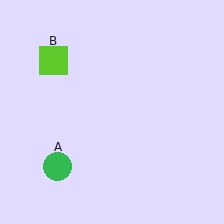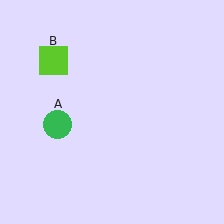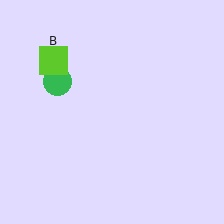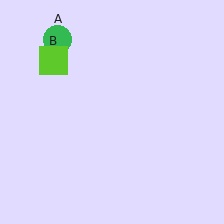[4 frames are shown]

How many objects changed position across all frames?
1 object changed position: green circle (object A).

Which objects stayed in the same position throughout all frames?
Lime square (object B) remained stationary.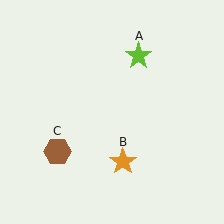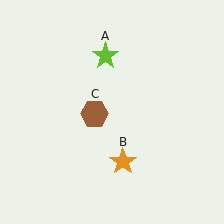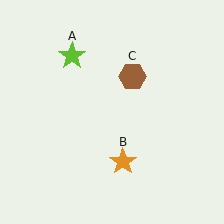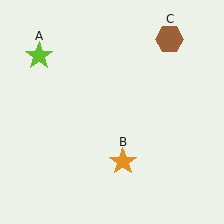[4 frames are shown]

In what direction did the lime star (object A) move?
The lime star (object A) moved left.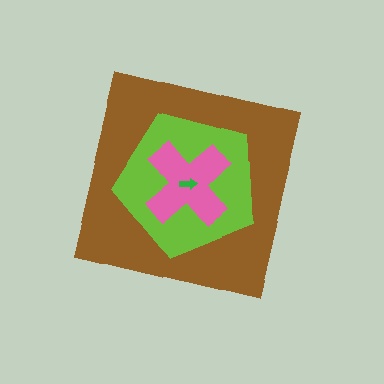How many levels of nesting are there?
4.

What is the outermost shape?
The brown square.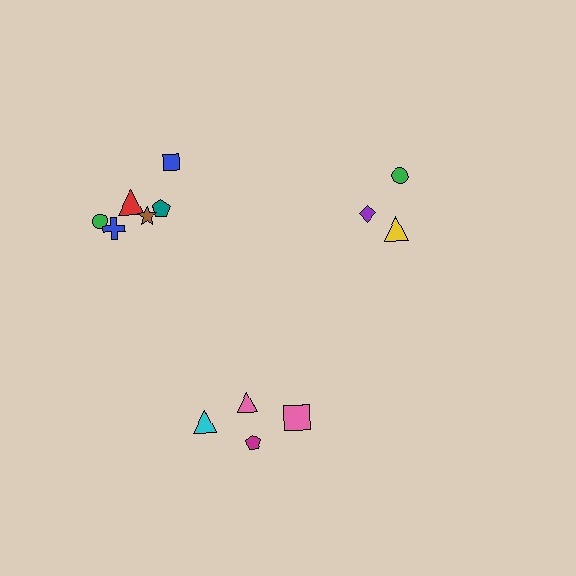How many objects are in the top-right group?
There are 3 objects.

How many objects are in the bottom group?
There are 4 objects.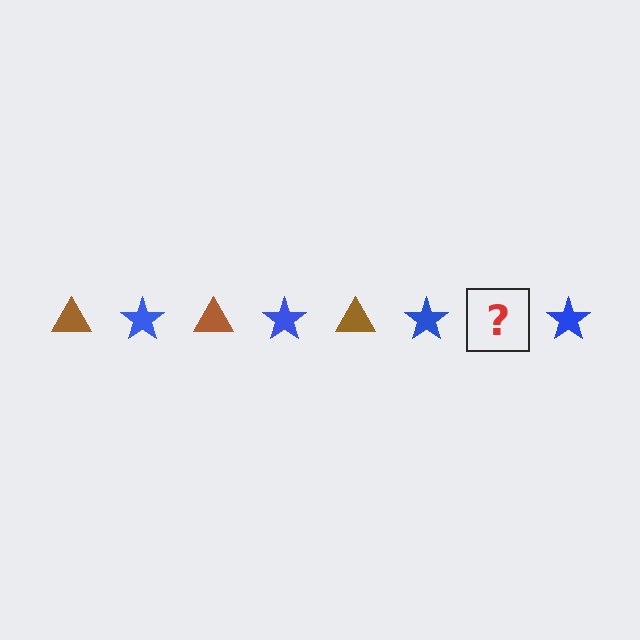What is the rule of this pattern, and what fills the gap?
The rule is that the pattern alternates between brown triangle and blue star. The gap should be filled with a brown triangle.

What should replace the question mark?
The question mark should be replaced with a brown triangle.